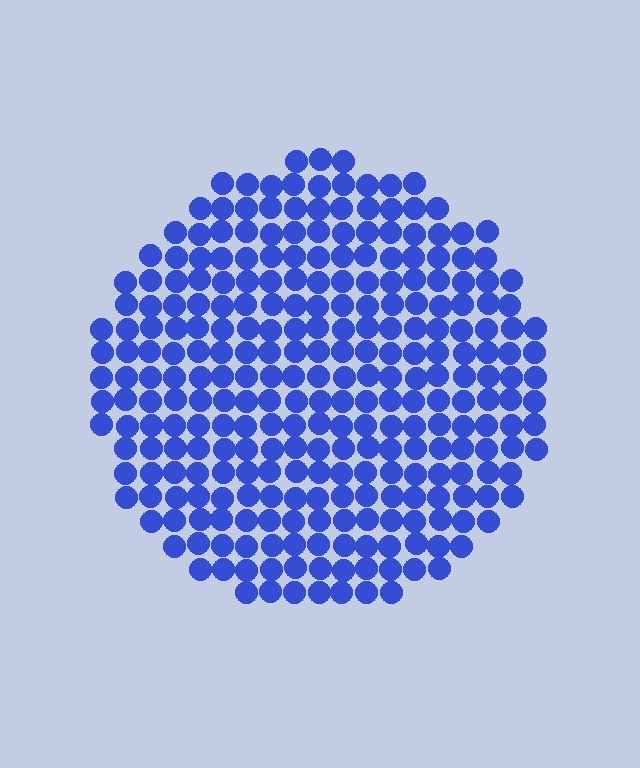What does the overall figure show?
The overall figure shows a circle.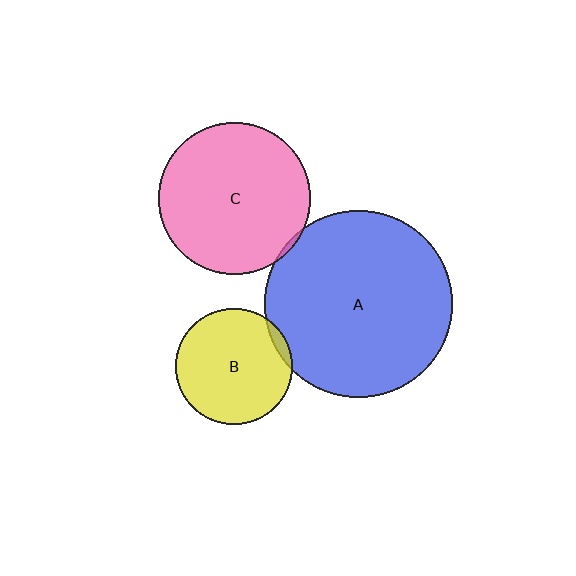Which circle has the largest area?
Circle A (blue).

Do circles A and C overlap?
Yes.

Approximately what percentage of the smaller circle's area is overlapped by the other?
Approximately 5%.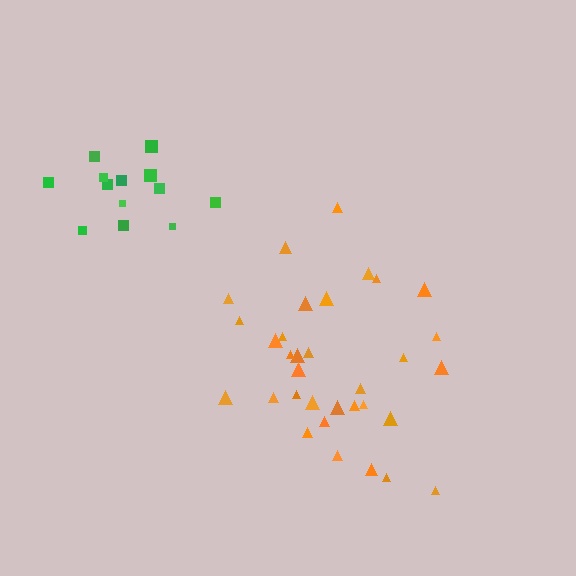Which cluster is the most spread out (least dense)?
Orange.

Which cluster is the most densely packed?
Green.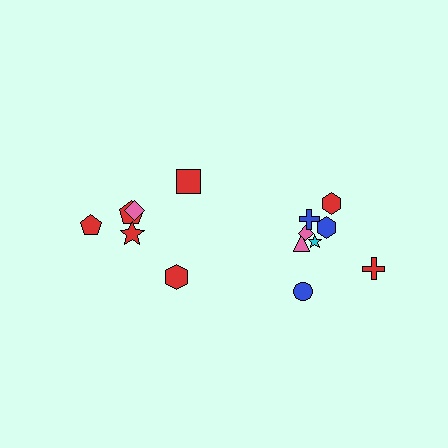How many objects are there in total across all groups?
There are 14 objects.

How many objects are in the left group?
There are 6 objects.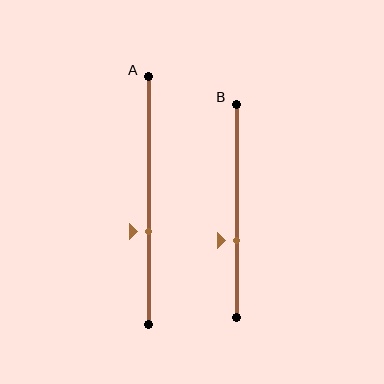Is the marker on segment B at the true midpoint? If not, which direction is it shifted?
No, the marker on segment B is shifted downward by about 14% of the segment length.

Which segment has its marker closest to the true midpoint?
Segment A has its marker closest to the true midpoint.